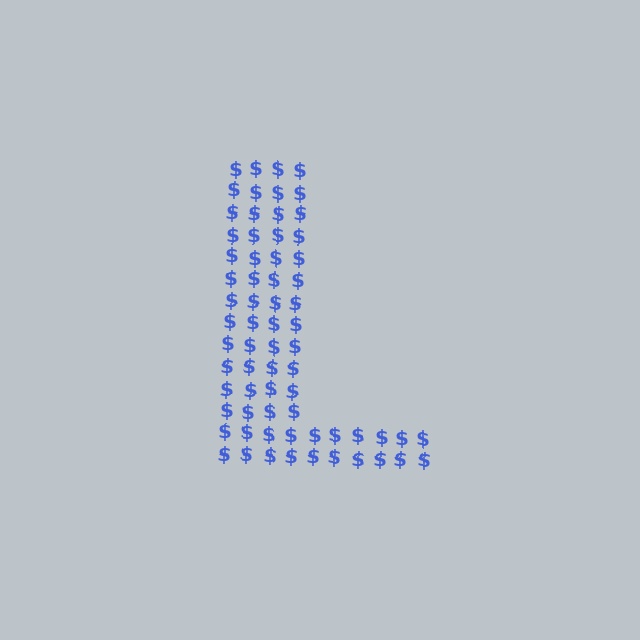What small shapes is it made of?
It is made of small dollar signs.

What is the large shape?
The large shape is the letter L.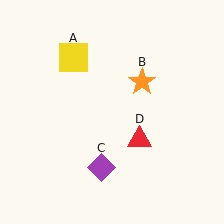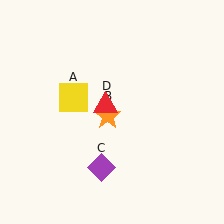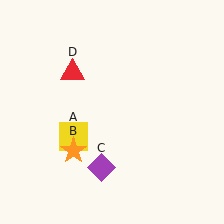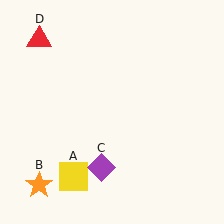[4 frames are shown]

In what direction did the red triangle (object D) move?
The red triangle (object D) moved up and to the left.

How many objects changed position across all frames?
3 objects changed position: yellow square (object A), orange star (object B), red triangle (object D).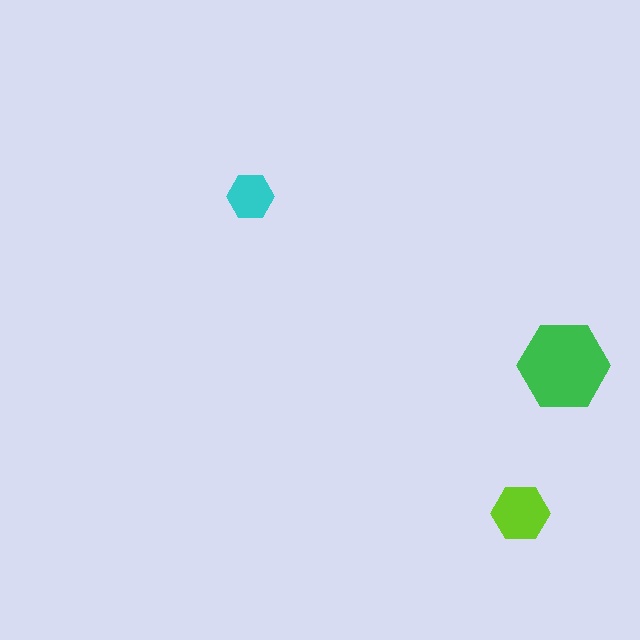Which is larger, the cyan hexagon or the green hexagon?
The green one.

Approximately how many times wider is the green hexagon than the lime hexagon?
About 1.5 times wider.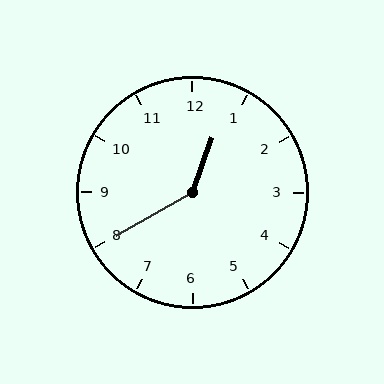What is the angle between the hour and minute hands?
Approximately 140 degrees.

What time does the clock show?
12:40.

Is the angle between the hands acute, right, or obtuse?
It is obtuse.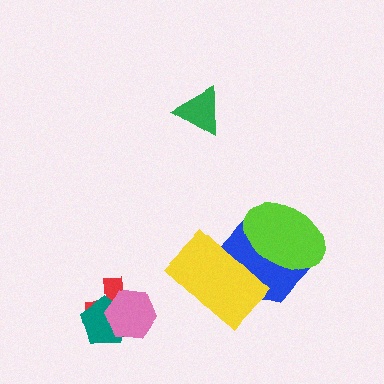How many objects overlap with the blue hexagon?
2 objects overlap with the blue hexagon.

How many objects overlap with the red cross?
2 objects overlap with the red cross.